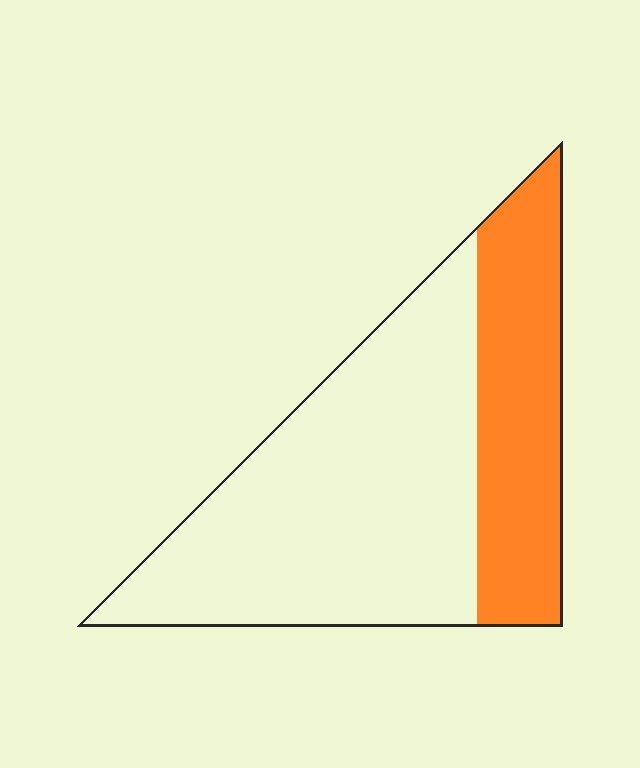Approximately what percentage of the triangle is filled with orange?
Approximately 30%.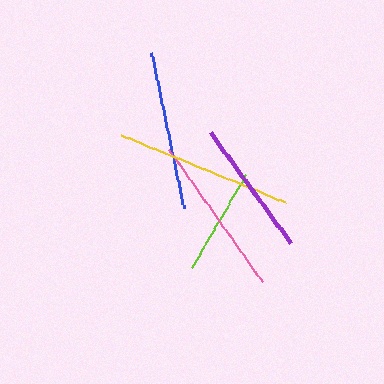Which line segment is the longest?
The yellow line is the longest at approximately 179 pixels.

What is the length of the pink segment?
The pink segment is approximately 162 pixels long.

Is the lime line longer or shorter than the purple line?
The purple line is longer than the lime line.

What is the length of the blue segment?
The blue segment is approximately 159 pixels long.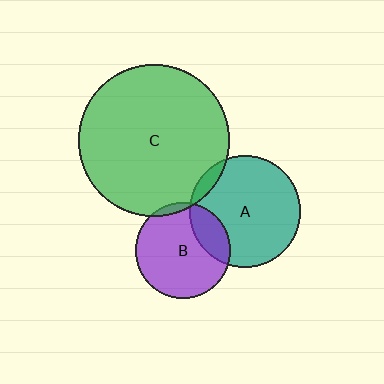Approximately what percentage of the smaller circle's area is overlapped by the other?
Approximately 20%.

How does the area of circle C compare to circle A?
Approximately 1.8 times.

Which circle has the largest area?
Circle C (green).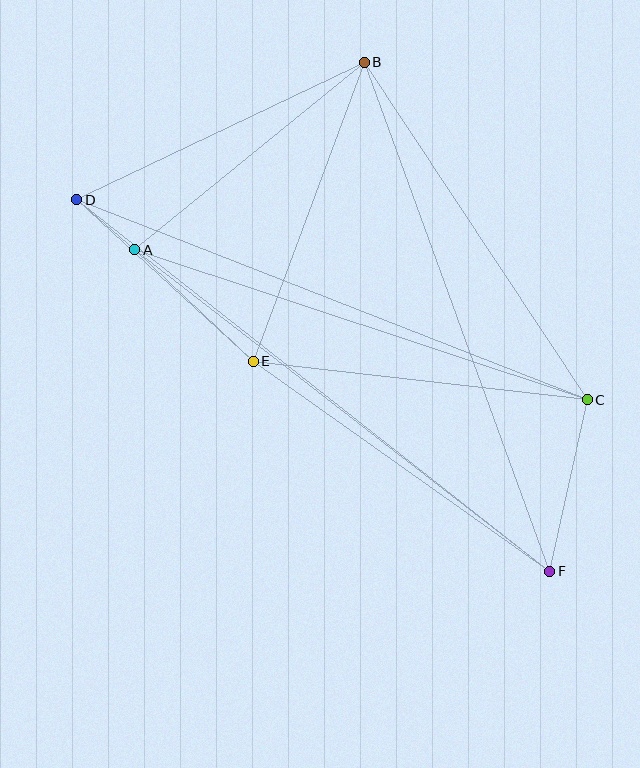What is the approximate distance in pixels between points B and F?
The distance between B and F is approximately 541 pixels.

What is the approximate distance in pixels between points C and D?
The distance between C and D is approximately 548 pixels.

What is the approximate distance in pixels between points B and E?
The distance between B and E is approximately 319 pixels.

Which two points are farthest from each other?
Points D and F are farthest from each other.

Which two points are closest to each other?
Points A and D are closest to each other.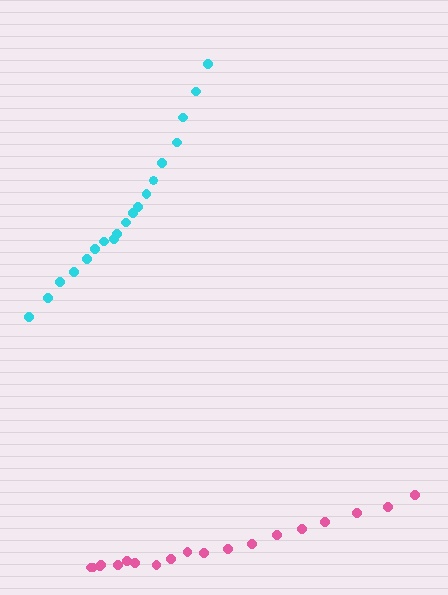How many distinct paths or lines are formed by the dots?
There are 2 distinct paths.